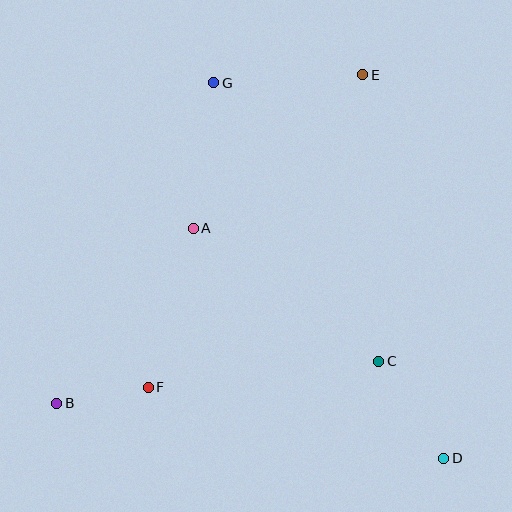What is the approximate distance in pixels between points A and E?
The distance between A and E is approximately 228 pixels.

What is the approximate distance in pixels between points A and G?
The distance between A and G is approximately 147 pixels.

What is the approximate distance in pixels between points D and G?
The distance between D and G is approximately 440 pixels.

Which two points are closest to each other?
Points B and F are closest to each other.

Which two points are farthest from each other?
Points B and E are farthest from each other.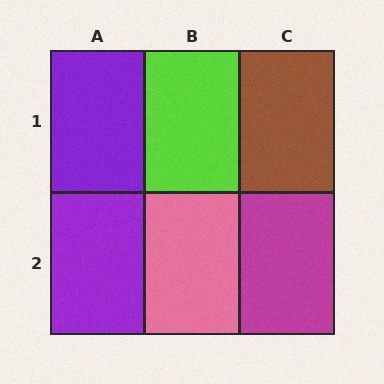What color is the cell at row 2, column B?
Pink.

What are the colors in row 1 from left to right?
Purple, lime, brown.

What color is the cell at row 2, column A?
Purple.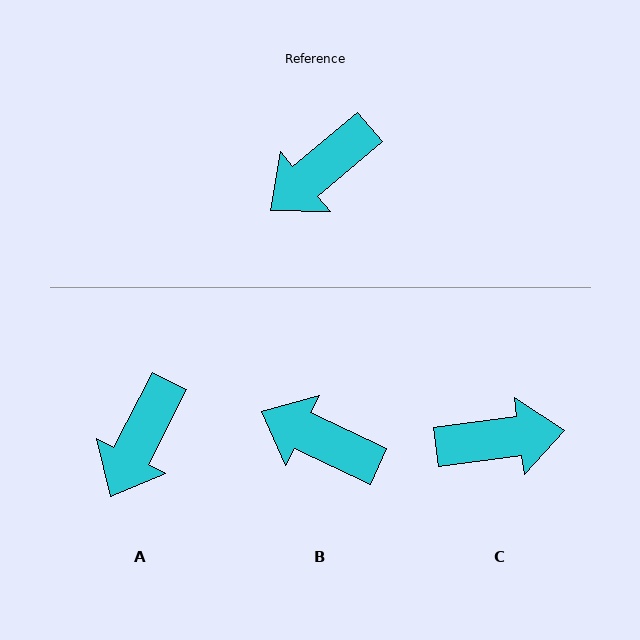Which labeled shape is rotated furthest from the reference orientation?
C, about 147 degrees away.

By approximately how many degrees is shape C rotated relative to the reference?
Approximately 147 degrees counter-clockwise.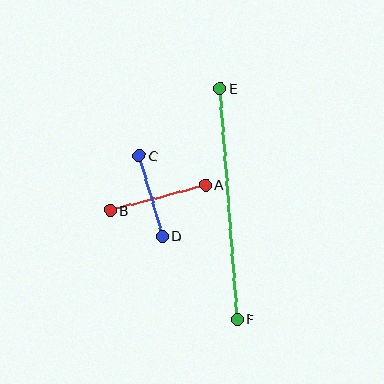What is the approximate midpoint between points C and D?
The midpoint is at approximately (151, 196) pixels.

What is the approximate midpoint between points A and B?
The midpoint is at approximately (158, 198) pixels.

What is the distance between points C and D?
The distance is approximately 84 pixels.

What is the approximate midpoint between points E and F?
The midpoint is at approximately (228, 204) pixels.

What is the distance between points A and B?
The distance is approximately 98 pixels.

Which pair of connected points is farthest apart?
Points E and F are farthest apart.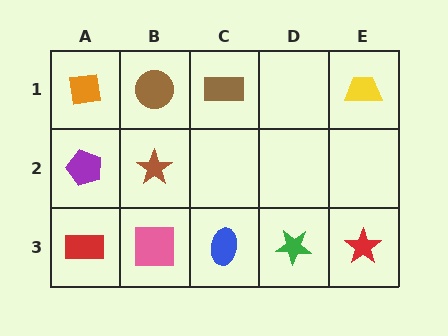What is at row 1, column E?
A yellow trapezoid.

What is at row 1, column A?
An orange square.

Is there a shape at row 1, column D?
No, that cell is empty.